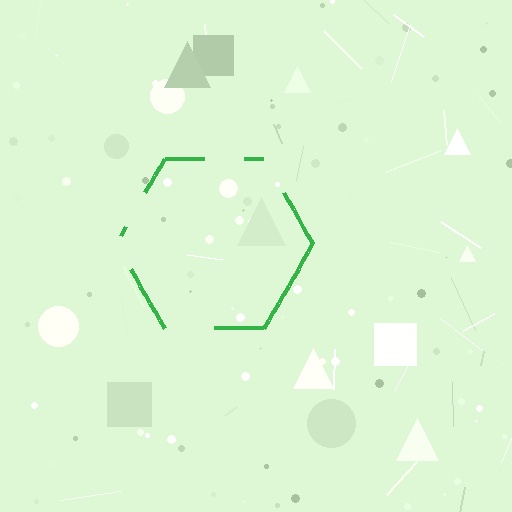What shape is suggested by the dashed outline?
The dashed outline suggests a hexagon.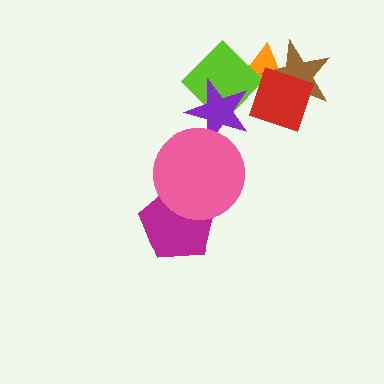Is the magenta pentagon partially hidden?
Yes, it is partially covered by another shape.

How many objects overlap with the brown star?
2 objects overlap with the brown star.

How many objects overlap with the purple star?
2 objects overlap with the purple star.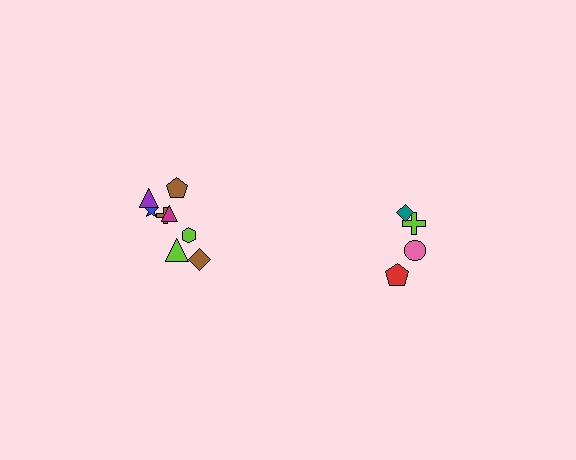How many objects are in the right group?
There are 4 objects.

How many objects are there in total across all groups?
There are 12 objects.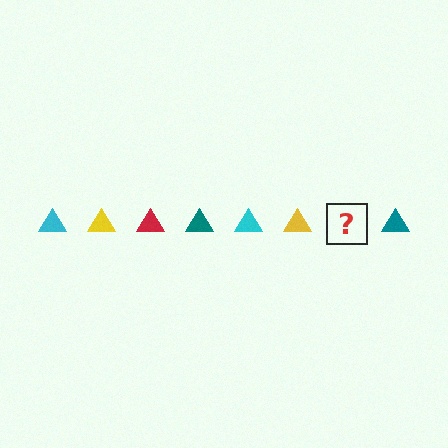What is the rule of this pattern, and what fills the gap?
The rule is that the pattern cycles through cyan, yellow, red, teal triangles. The gap should be filled with a red triangle.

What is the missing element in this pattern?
The missing element is a red triangle.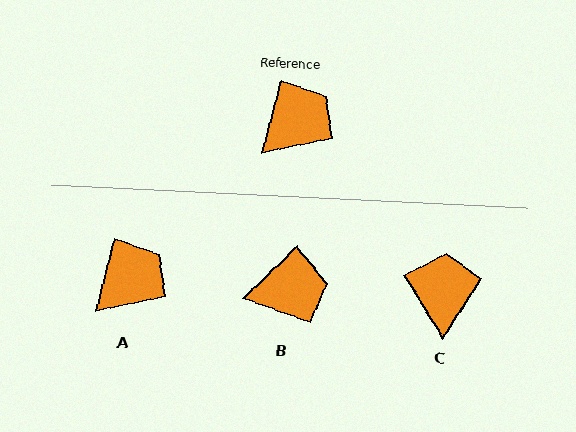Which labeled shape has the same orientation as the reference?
A.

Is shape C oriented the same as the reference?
No, it is off by about 46 degrees.